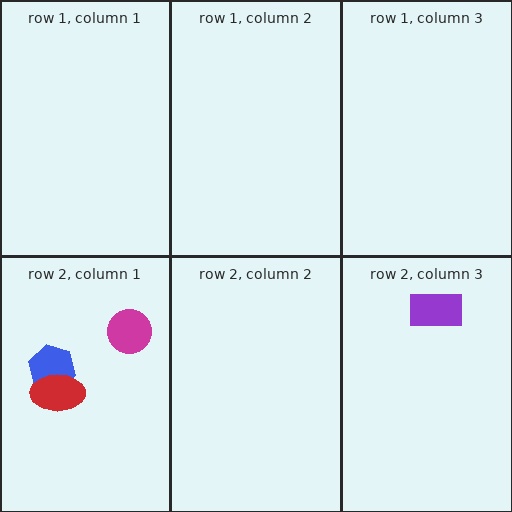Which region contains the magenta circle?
The row 2, column 1 region.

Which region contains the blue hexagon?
The row 2, column 1 region.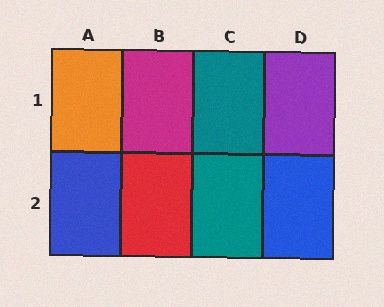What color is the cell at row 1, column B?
Magenta.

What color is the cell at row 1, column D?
Purple.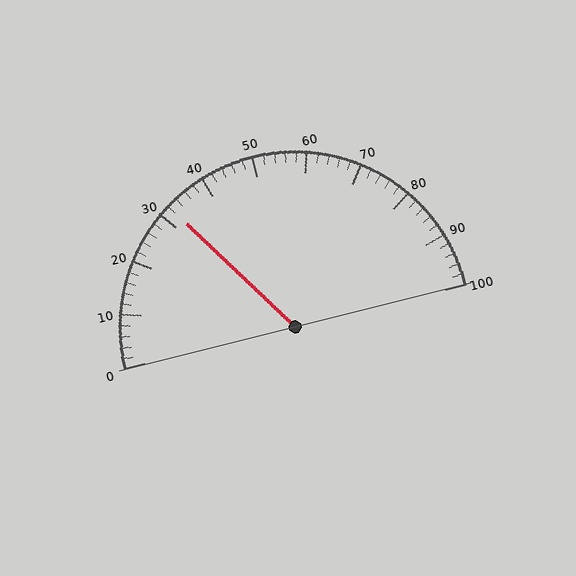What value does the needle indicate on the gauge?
The needle indicates approximately 32.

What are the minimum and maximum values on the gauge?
The gauge ranges from 0 to 100.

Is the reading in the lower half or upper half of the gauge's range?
The reading is in the lower half of the range (0 to 100).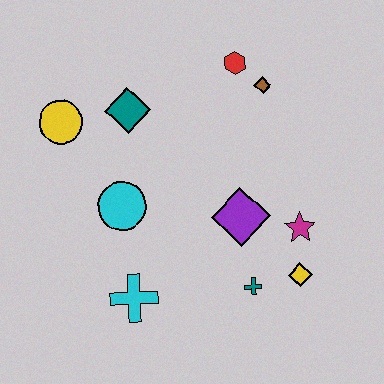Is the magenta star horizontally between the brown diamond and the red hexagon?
No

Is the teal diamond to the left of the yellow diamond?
Yes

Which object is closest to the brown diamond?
The red hexagon is closest to the brown diamond.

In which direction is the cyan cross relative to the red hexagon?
The cyan cross is below the red hexagon.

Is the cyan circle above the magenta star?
Yes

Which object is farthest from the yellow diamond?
The yellow circle is farthest from the yellow diamond.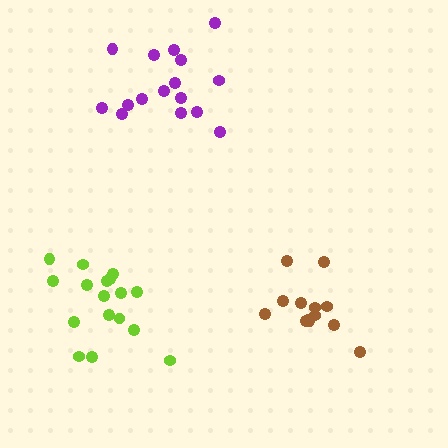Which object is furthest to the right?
The brown cluster is rightmost.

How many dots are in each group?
Group 1: 16 dots, Group 2: 17 dots, Group 3: 13 dots (46 total).